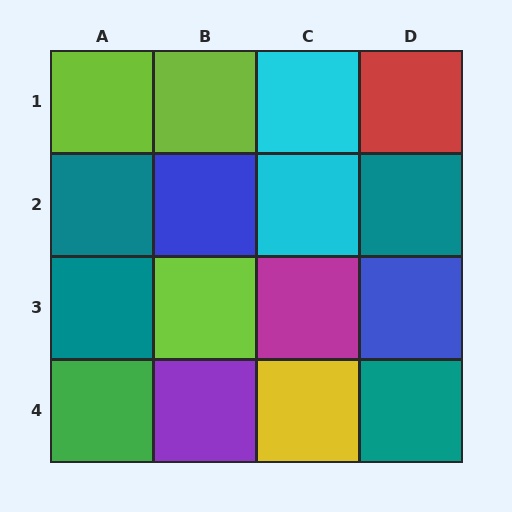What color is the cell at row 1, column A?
Lime.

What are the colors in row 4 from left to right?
Green, purple, yellow, teal.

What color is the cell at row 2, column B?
Blue.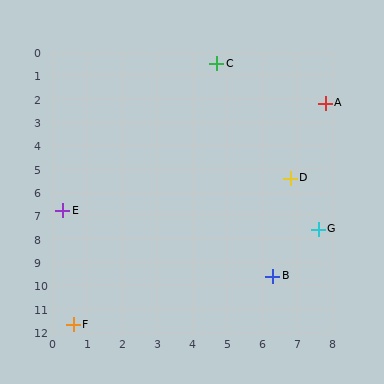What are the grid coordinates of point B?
Point B is at approximately (6.3, 9.6).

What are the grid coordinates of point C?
Point C is at approximately (4.7, 0.5).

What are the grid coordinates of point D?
Point D is at approximately (6.8, 5.4).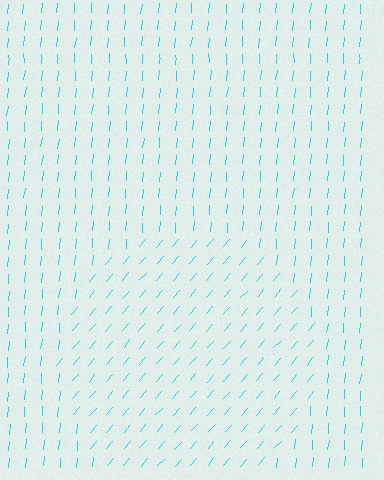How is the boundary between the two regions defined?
The boundary is defined purely by a change in line orientation (approximately 35 degrees difference). All lines are the same color and thickness.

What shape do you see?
I see a circle.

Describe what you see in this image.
The image is filled with small cyan line segments. A circle region in the image has lines oriented differently from the surrounding lines, creating a visible texture boundary.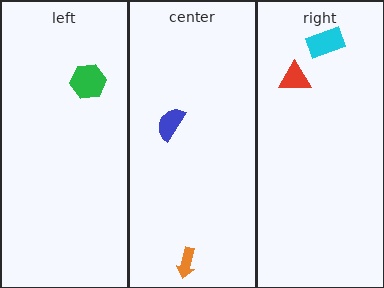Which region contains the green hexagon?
The left region.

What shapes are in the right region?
The red triangle, the cyan rectangle.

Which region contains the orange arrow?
The center region.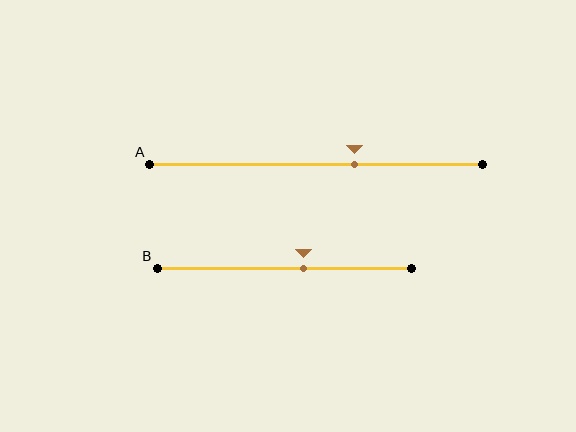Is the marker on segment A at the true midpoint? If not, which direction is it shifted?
No, the marker on segment A is shifted to the right by about 11% of the segment length.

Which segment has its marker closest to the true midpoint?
Segment B has its marker closest to the true midpoint.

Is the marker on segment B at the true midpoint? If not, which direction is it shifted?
No, the marker on segment B is shifted to the right by about 8% of the segment length.